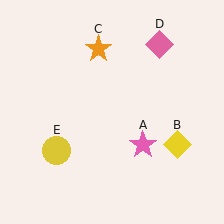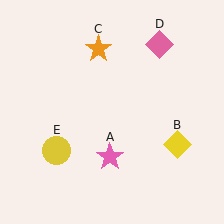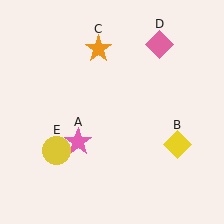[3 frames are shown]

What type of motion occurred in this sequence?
The pink star (object A) rotated clockwise around the center of the scene.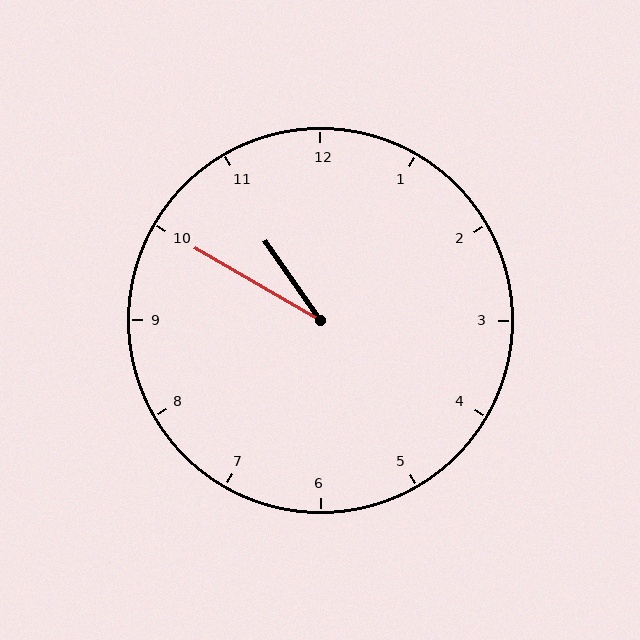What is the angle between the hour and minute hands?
Approximately 25 degrees.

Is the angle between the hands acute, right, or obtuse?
It is acute.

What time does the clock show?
10:50.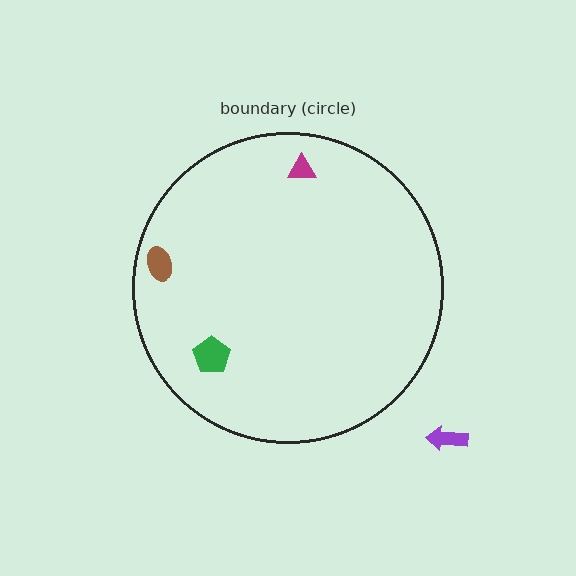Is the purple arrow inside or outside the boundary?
Outside.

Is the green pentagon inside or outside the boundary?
Inside.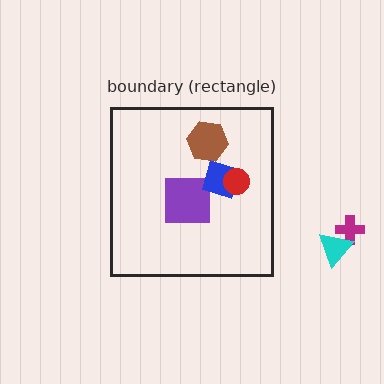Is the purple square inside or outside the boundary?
Inside.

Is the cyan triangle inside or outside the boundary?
Outside.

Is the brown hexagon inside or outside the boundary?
Inside.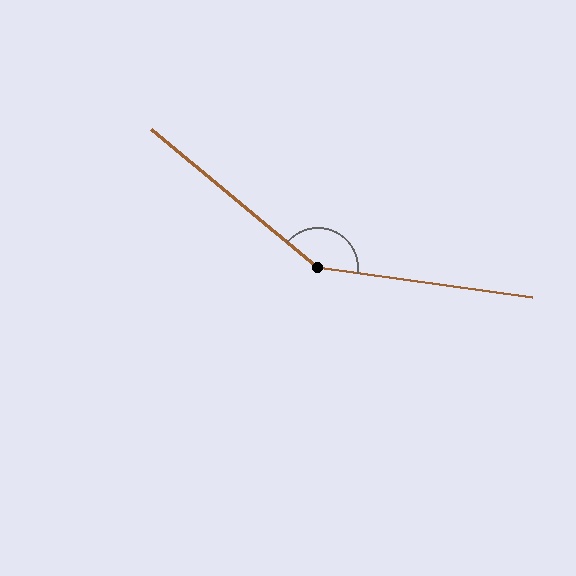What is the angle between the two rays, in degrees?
Approximately 148 degrees.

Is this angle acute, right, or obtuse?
It is obtuse.